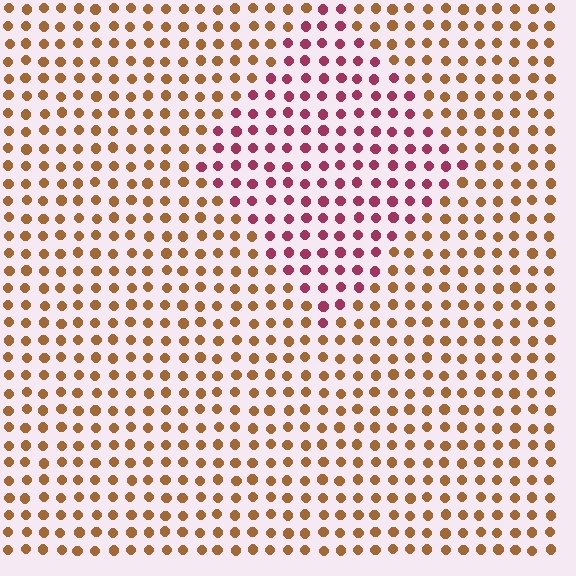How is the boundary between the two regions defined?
The boundary is defined purely by a slight shift in hue (about 53 degrees). Spacing, size, and orientation are identical on both sides.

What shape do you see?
I see a diamond.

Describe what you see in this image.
The image is filled with small brown elements in a uniform arrangement. A diamond-shaped region is visible where the elements are tinted to a slightly different hue, forming a subtle color boundary.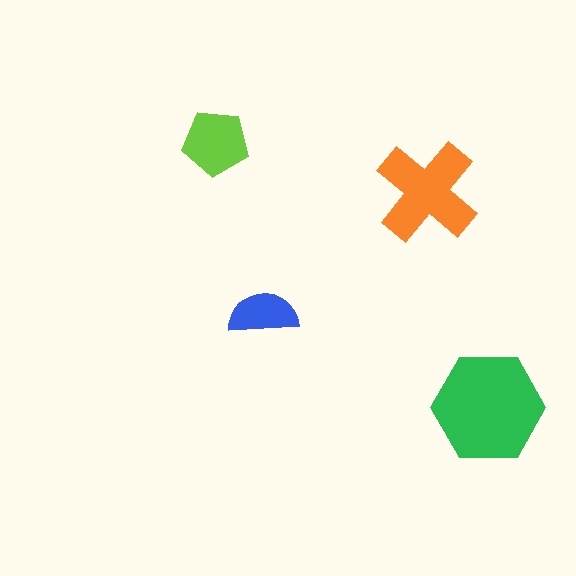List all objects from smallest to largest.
The blue semicircle, the lime pentagon, the orange cross, the green hexagon.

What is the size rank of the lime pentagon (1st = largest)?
3rd.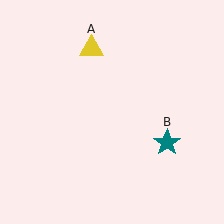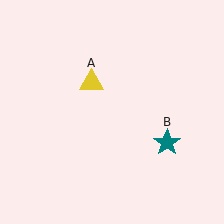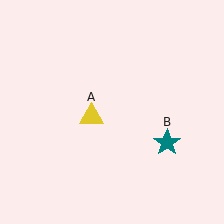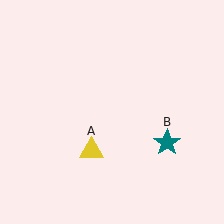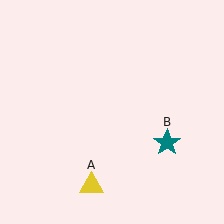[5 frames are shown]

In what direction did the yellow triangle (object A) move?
The yellow triangle (object A) moved down.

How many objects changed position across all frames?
1 object changed position: yellow triangle (object A).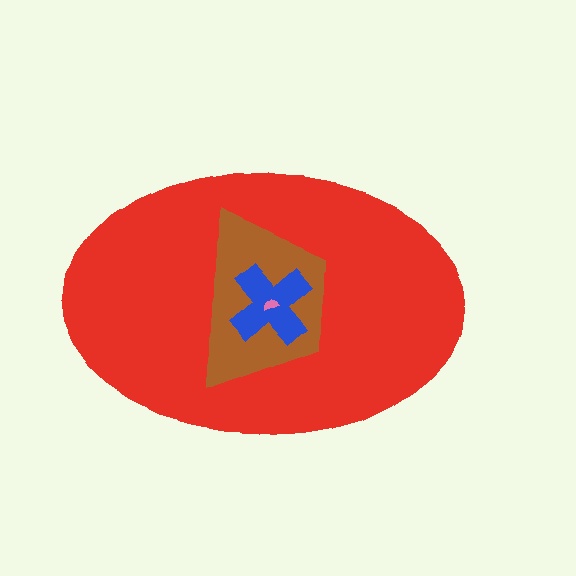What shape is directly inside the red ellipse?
The brown trapezoid.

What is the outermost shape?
The red ellipse.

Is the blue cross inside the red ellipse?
Yes.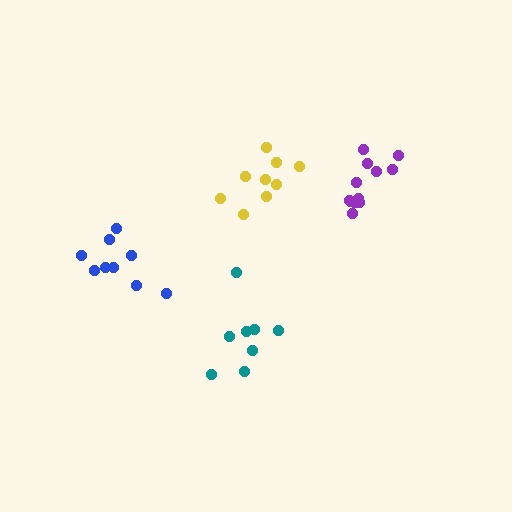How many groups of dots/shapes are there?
There are 4 groups.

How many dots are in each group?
Group 1: 8 dots, Group 2: 12 dots, Group 3: 9 dots, Group 4: 9 dots (38 total).